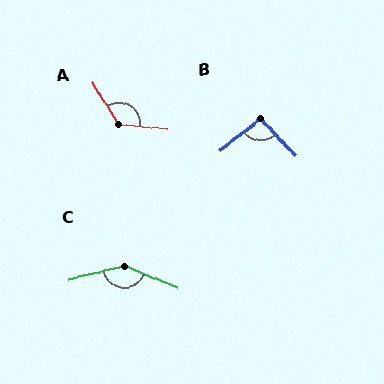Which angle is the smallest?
B, at approximately 95 degrees.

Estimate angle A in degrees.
Approximately 128 degrees.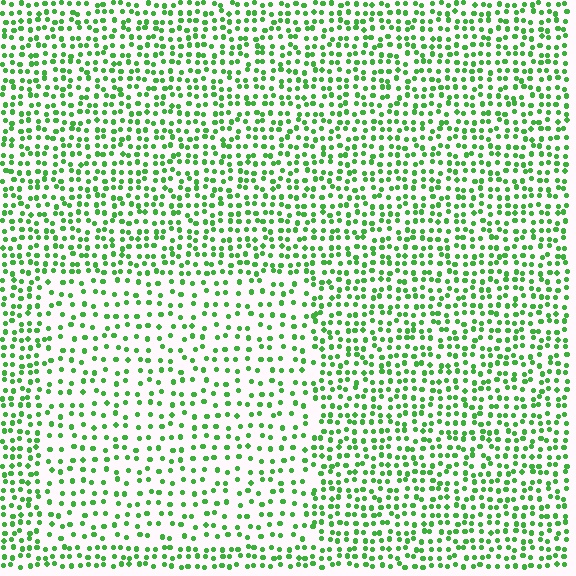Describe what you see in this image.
The image contains small green elements arranged at two different densities. A rectangle-shaped region is visible where the elements are less densely packed than the surrounding area.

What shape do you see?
I see a rectangle.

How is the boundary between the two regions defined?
The boundary is defined by a change in element density (approximately 1.7x ratio). All elements are the same color, size, and shape.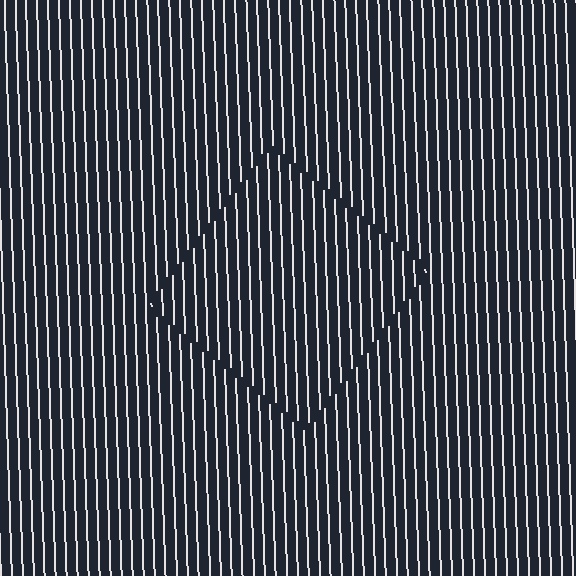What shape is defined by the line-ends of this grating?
An illusory square. The interior of the shape contains the same grating, shifted by half a period — the contour is defined by the phase discontinuity where line-ends from the inner and outer gratings abut.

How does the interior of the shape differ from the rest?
The interior of the shape contains the same grating, shifted by half a period — the contour is defined by the phase discontinuity where line-ends from the inner and outer gratings abut.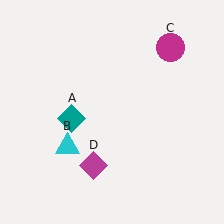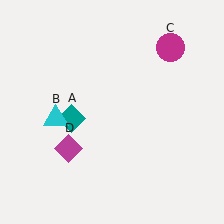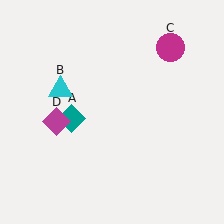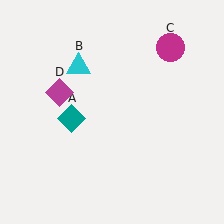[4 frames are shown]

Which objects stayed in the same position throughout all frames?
Teal diamond (object A) and magenta circle (object C) remained stationary.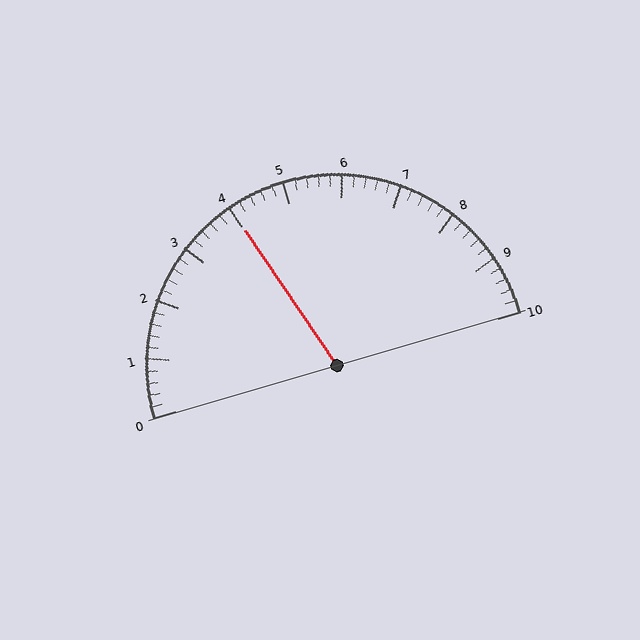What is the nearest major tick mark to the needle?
The nearest major tick mark is 4.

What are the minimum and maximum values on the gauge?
The gauge ranges from 0 to 10.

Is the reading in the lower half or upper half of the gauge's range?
The reading is in the lower half of the range (0 to 10).